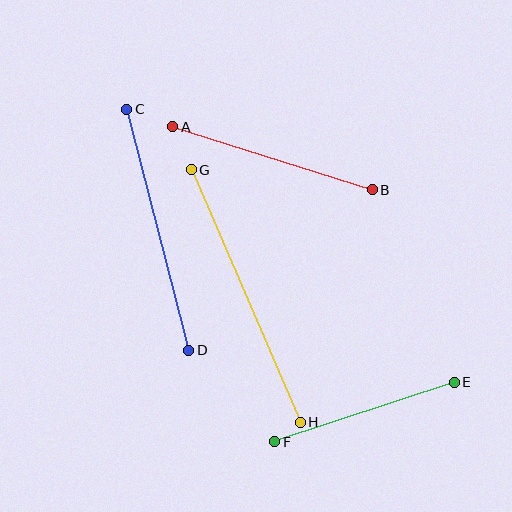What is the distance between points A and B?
The distance is approximately 209 pixels.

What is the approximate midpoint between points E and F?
The midpoint is at approximately (364, 412) pixels.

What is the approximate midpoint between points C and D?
The midpoint is at approximately (158, 230) pixels.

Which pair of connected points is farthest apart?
Points G and H are farthest apart.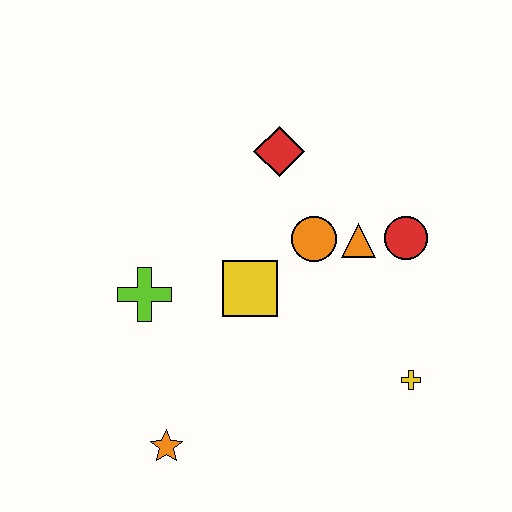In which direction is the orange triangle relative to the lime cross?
The orange triangle is to the right of the lime cross.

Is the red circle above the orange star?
Yes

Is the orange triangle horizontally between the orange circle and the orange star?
No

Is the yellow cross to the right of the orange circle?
Yes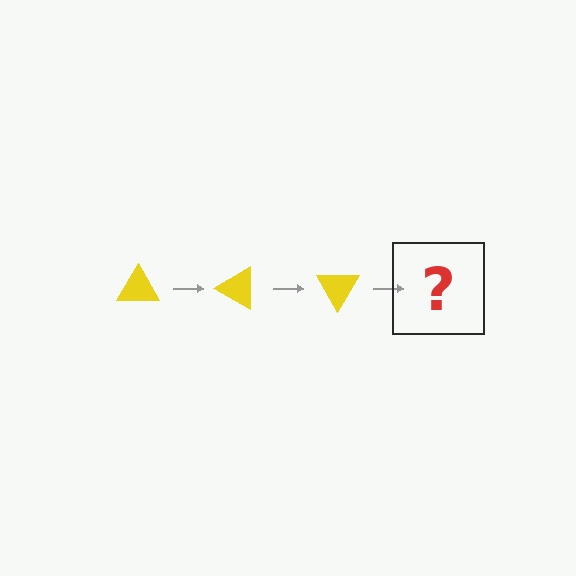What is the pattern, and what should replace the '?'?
The pattern is that the triangle rotates 30 degrees each step. The '?' should be a yellow triangle rotated 90 degrees.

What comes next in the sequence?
The next element should be a yellow triangle rotated 90 degrees.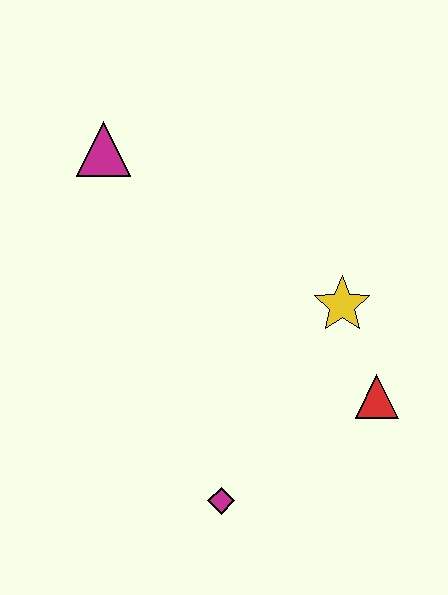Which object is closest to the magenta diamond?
The red triangle is closest to the magenta diamond.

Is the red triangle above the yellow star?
No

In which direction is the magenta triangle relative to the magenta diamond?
The magenta triangle is above the magenta diamond.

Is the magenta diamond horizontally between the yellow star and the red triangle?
No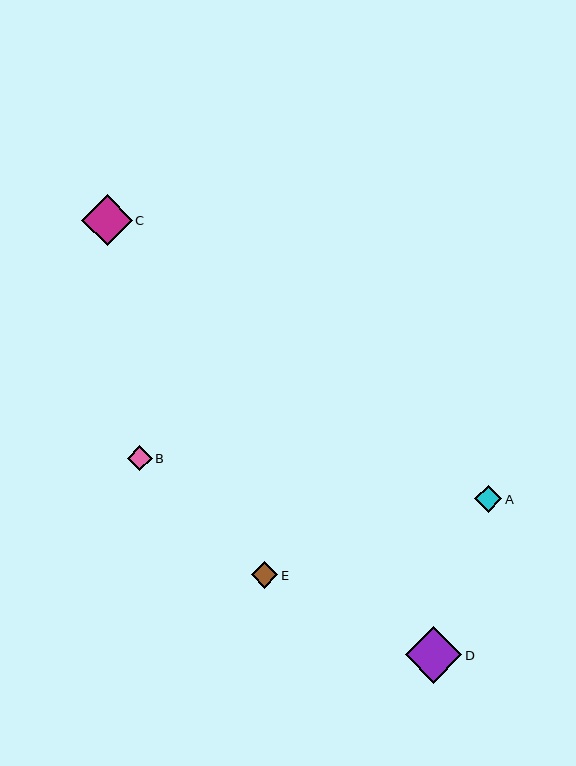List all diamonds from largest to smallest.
From largest to smallest: D, C, A, E, B.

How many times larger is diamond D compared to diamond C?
Diamond D is approximately 1.1 times the size of diamond C.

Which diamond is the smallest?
Diamond B is the smallest with a size of approximately 25 pixels.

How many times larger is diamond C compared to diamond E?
Diamond C is approximately 1.9 times the size of diamond E.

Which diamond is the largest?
Diamond D is the largest with a size of approximately 56 pixels.